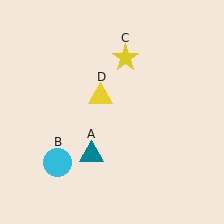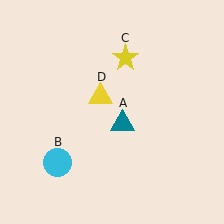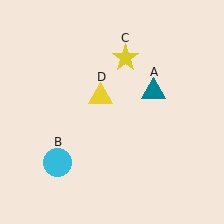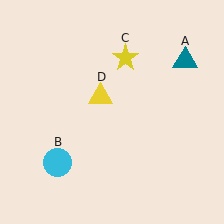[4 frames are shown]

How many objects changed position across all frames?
1 object changed position: teal triangle (object A).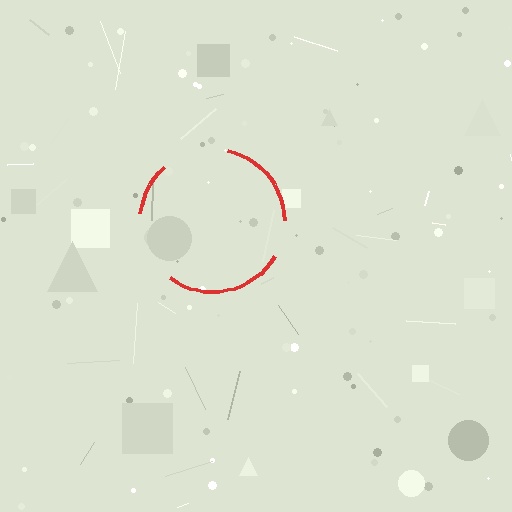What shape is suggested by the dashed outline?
The dashed outline suggests a circle.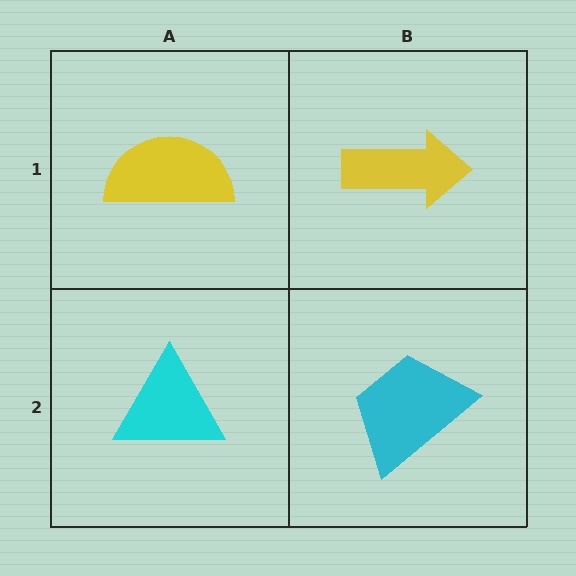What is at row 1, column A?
A yellow semicircle.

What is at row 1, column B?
A yellow arrow.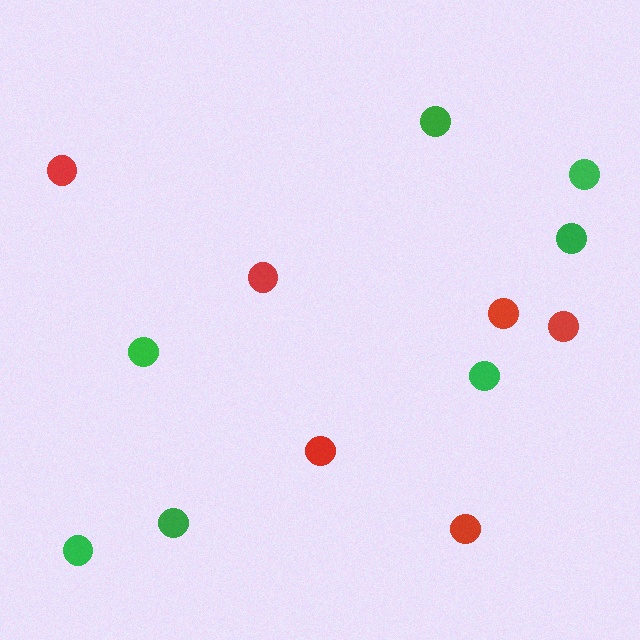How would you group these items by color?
There are 2 groups: one group of green circles (7) and one group of red circles (6).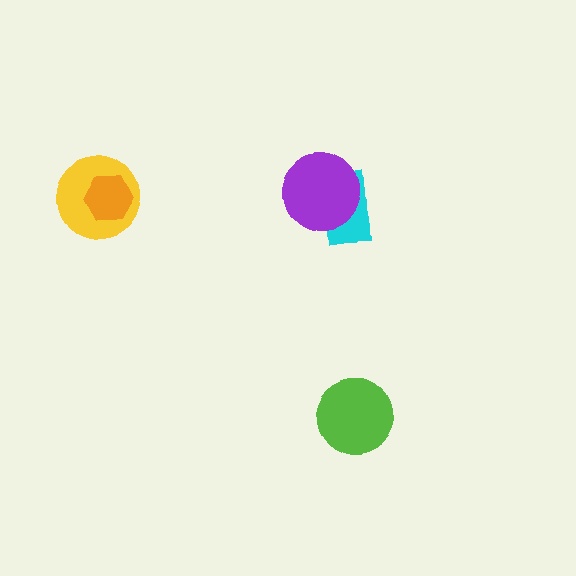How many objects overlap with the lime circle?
0 objects overlap with the lime circle.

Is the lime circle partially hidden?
No, no other shape covers it.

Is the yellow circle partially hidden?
Yes, it is partially covered by another shape.